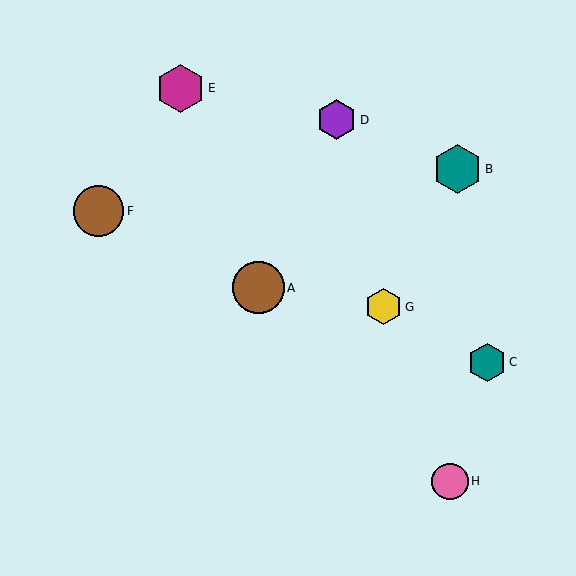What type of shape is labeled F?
Shape F is a brown circle.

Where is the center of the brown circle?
The center of the brown circle is at (259, 288).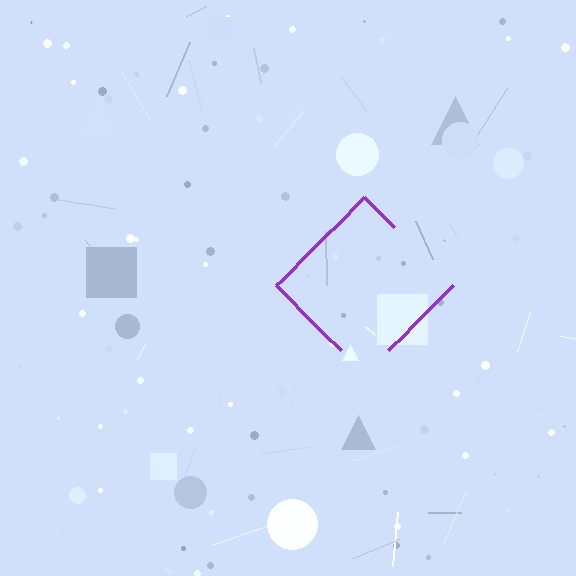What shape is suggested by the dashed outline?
The dashed outline suggests a diamond.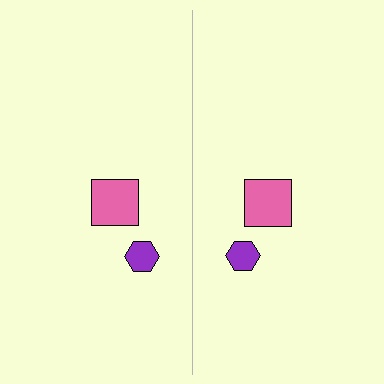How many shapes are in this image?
There are 4 shapes in this image.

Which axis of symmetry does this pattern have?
The pattern has a vertical axis of symmetry running through the center of the image.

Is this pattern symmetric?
Yes, this pattern has bilateral (reflection) symmetry.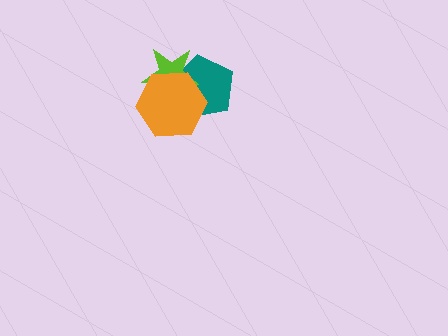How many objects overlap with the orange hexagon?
2 objects overlap with the orange hexagon.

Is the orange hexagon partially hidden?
No, no other shape covers it.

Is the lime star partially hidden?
Yes, it is partially covered by another shape.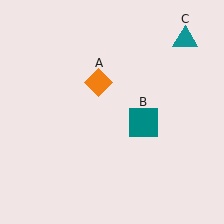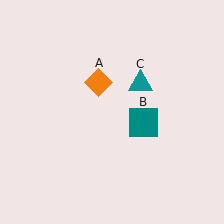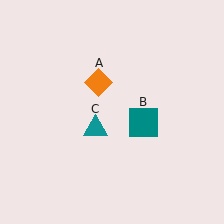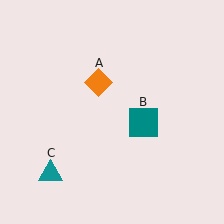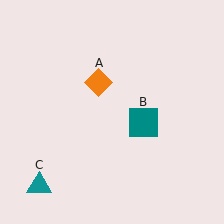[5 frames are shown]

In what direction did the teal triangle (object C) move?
The teal triangle (object C) moved down and to the left.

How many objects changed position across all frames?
1 object changed position: teal triangle (object C).